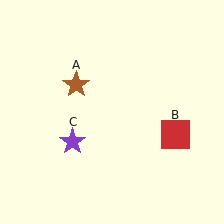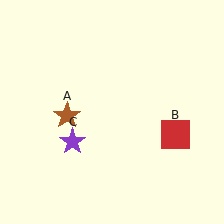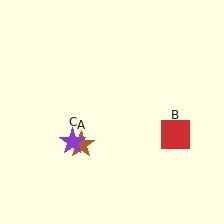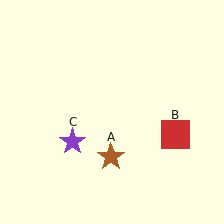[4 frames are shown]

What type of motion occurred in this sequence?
The brown star (object A) rotated counterclockwise around the center of the scene.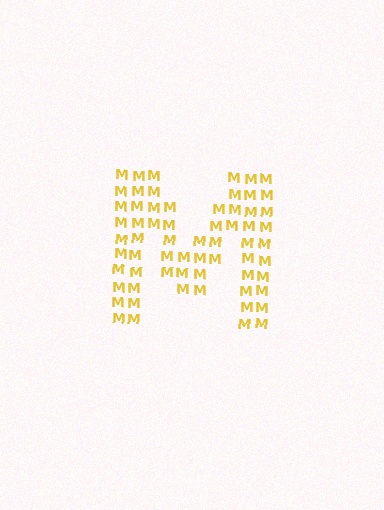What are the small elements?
The small elements are letter M's.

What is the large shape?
The large shape is the letter M.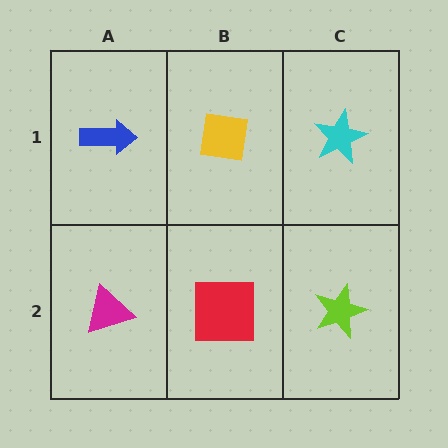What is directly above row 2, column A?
A blue arrow.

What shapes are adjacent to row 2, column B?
A yellow square (row 1, column B), a magenta triangle (row 2, column A), a lime star (row 2, column C).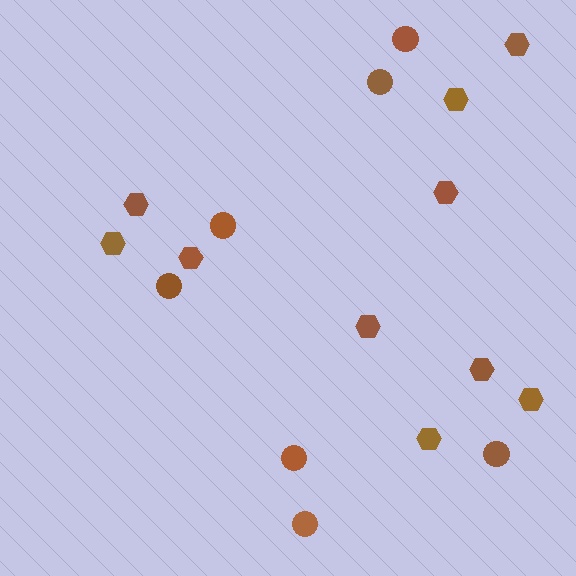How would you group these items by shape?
There are 2 groups: one group of hexagons (10) and one group of circles (7).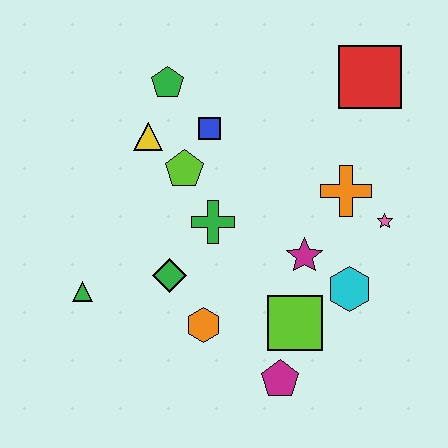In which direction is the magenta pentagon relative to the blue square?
The magenta pentagon is below the blue square.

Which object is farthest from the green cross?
The red square is farthest from the green cross.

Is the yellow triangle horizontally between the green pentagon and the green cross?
No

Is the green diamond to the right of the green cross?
No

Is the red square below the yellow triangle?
No